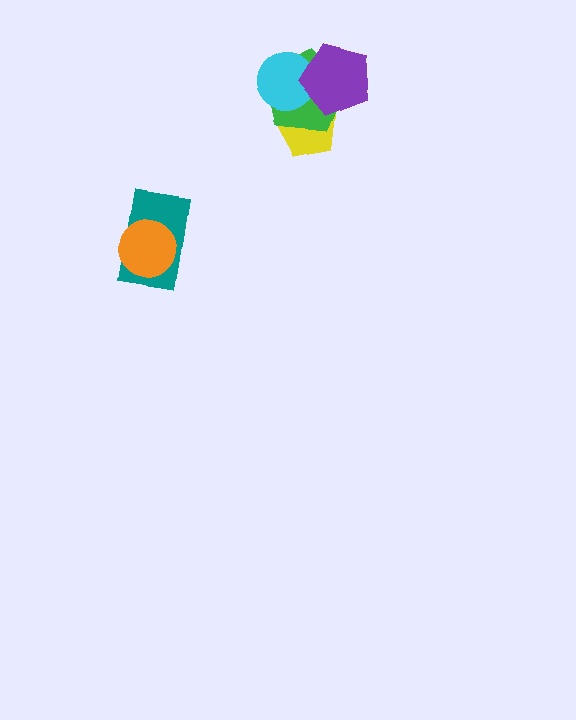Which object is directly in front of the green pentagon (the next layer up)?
The cyan circle is directly in front of the green pentagon.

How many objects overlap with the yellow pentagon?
3 objects overlap with the yellow pentagon.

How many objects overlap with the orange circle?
1 object overlaps with the orange circle.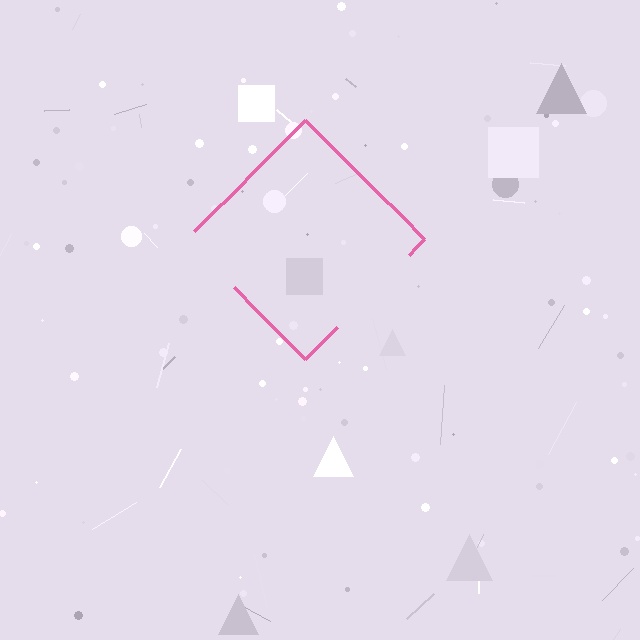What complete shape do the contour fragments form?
The contour fragments form a diamond.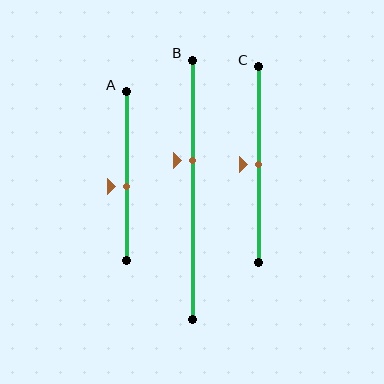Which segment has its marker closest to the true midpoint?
Segment C has its marker closest to the true midpoint.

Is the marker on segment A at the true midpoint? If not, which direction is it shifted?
No, the marker on segment A is shifted downward by about 6% of the segment length.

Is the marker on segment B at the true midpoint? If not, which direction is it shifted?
No, the marker on segment B is shifted upward by about 11% of the segment length.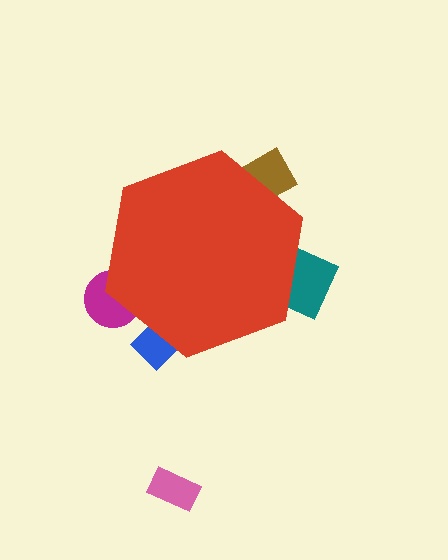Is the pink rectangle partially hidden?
No, the pink rectangle is fully visible.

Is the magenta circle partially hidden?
Yes, the magenta circle is partially hidden behind the red hexagon.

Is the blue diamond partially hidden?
Yes, the blue diamond is partially hidden behind the red hexagon.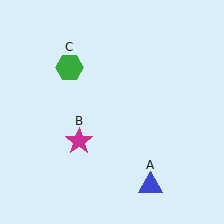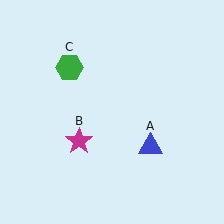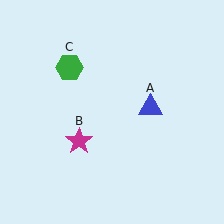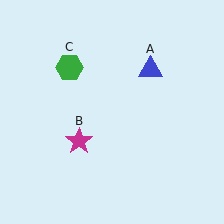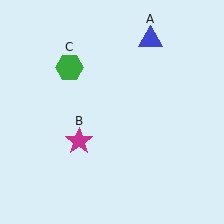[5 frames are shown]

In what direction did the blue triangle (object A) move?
The blue triangle (object A) moved up.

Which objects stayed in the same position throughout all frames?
Magenta star (object B) and green hexagon (object C) remained stationary.